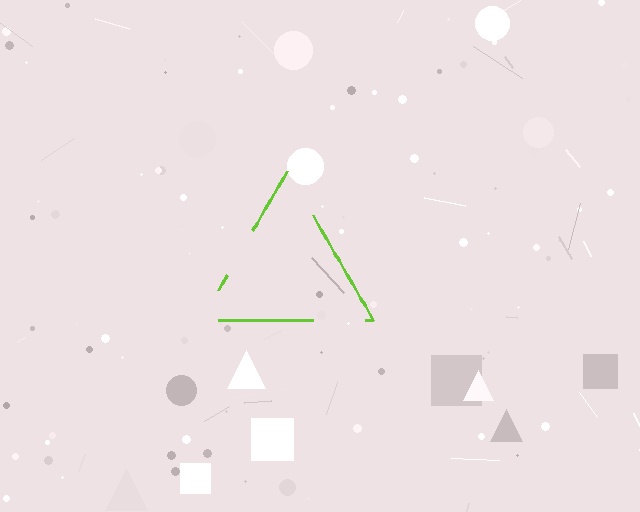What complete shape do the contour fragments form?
The contour fragments form a triangle.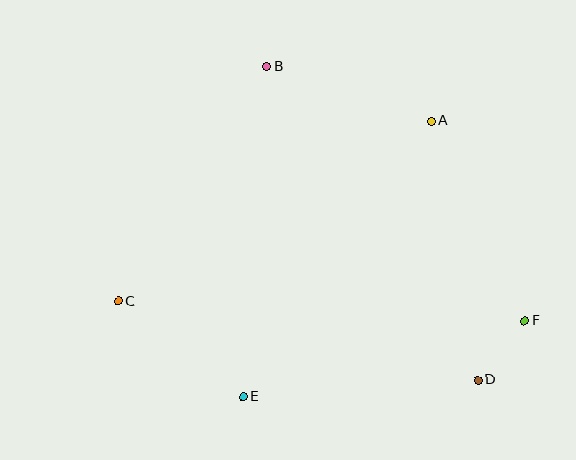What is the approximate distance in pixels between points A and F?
The distance between A and F is approximately 220 pixels.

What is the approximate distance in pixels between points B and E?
The distance between B and E is approximately 331 pixels.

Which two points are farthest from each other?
Points C and F are farthest from each other.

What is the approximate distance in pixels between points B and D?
The distance between B and D is approximately 378 pixels.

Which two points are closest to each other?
Points D and F are closest to each other.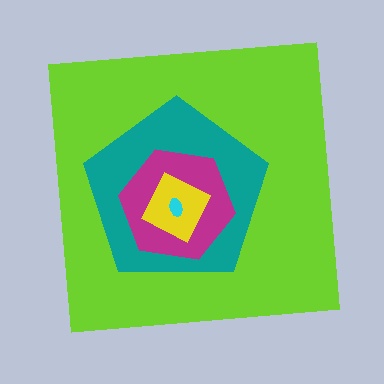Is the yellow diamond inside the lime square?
Yes.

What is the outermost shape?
The lime square.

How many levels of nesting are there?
5.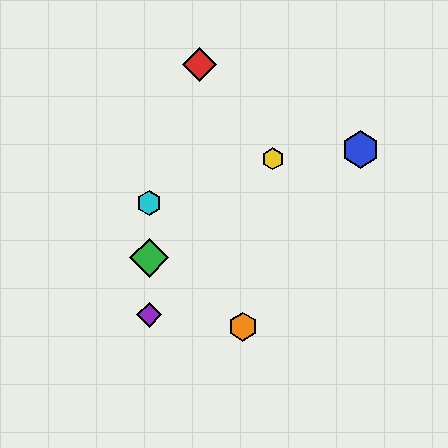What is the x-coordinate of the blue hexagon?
The blue hexagon is at x≈360.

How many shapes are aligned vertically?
3 shapes (the green diamond, the purple diamond, the cyan hexagon) are aligned vertically.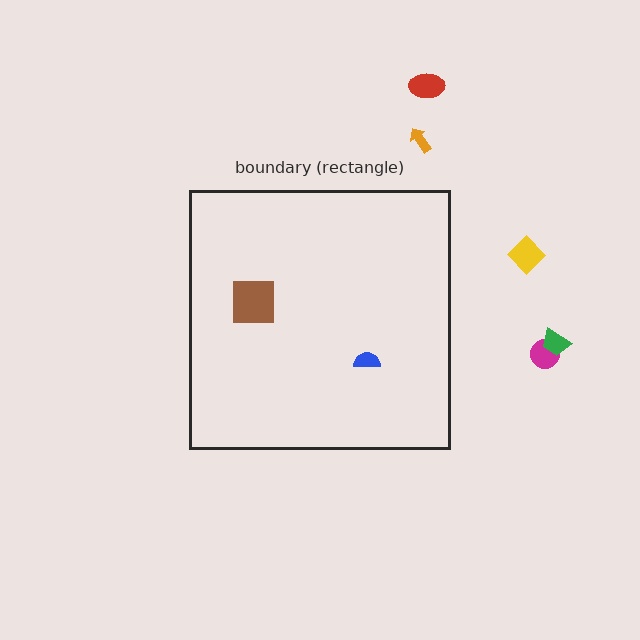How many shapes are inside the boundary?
2 inside, 5 outside.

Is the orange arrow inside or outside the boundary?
Outside.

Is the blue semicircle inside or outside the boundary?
Inside.